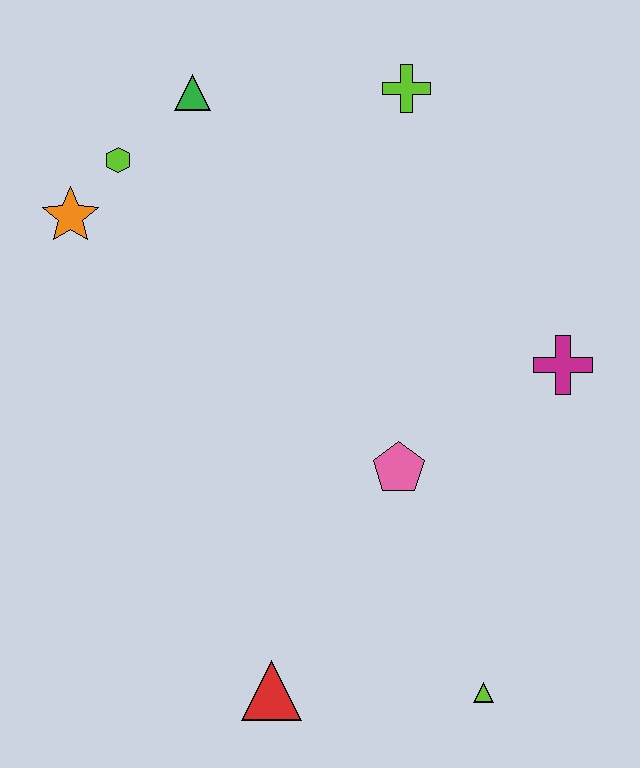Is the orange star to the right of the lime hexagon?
No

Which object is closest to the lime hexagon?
The orange star is closest to the lime hexagon.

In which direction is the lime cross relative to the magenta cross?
The lime cross is above the magenta cross.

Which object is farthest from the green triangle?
The lime triangle is farthest from the green triangle.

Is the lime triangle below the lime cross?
Yes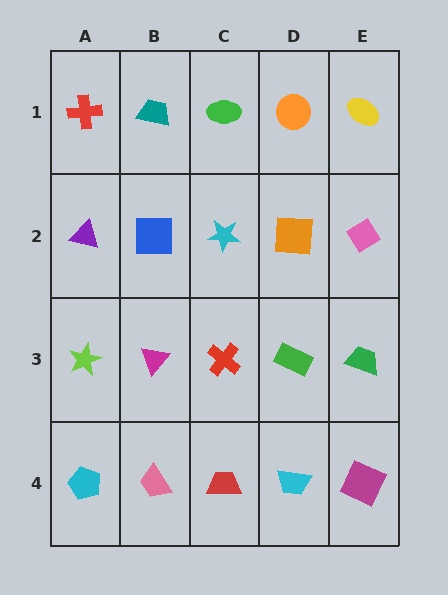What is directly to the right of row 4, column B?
A red trapezoid.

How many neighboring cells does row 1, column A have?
2.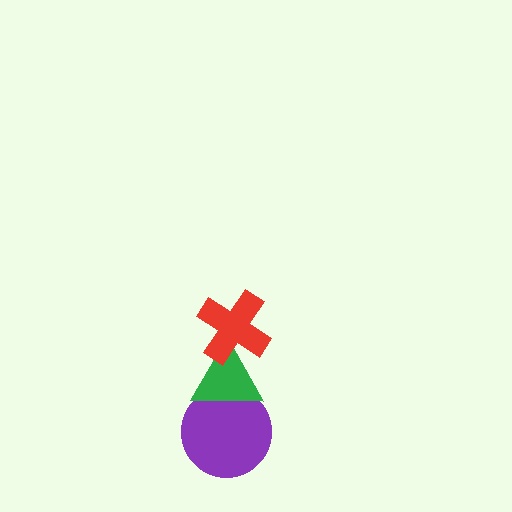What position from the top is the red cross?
The red cross is 1st from the top.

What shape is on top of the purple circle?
The green triangle is on top of the purple circle.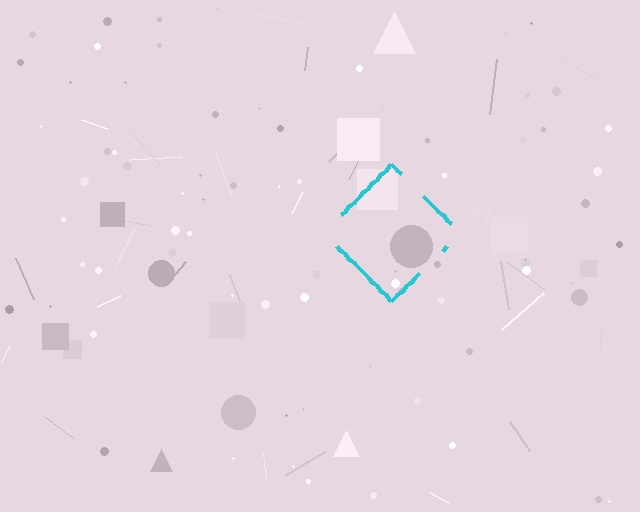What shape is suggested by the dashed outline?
The dashed outline suggests a diamond.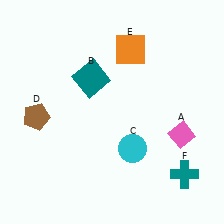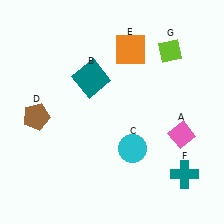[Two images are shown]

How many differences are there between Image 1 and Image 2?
There is 1 difference between the two images.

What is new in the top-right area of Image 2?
A lime diamond (G) was added in the top-right area of Image 2.